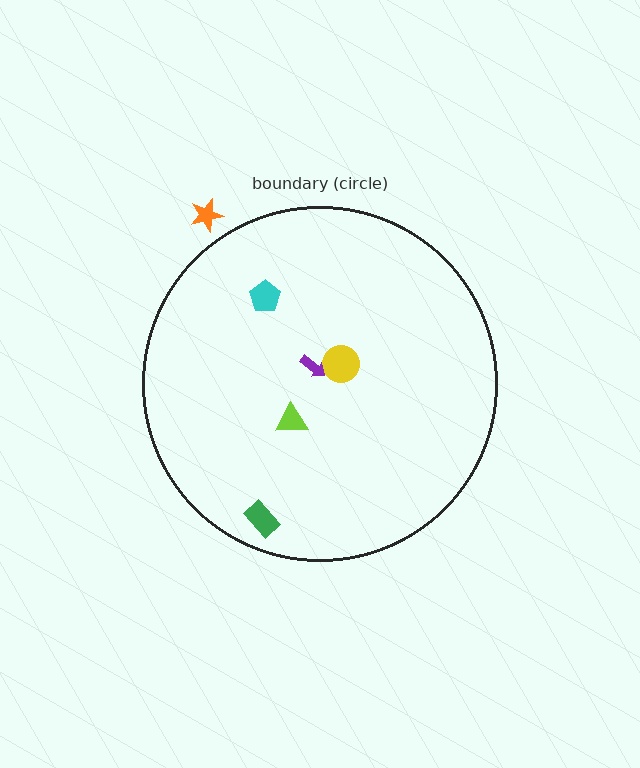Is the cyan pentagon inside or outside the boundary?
Inside.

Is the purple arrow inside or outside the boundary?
Inside.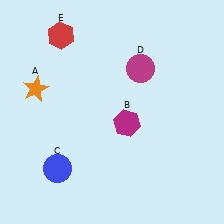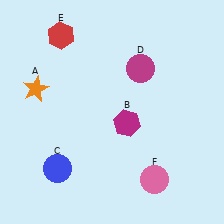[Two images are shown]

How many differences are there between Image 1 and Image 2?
There is 1 difference between the two images.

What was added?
A pink circle (F) was added in Image 2.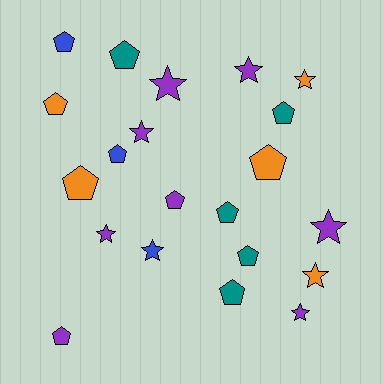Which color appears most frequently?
Purple, with 8 objects.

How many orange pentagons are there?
There are 3 orange pentagons.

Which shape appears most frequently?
Pentagon, with 12 objects.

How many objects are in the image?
There are 21 objects.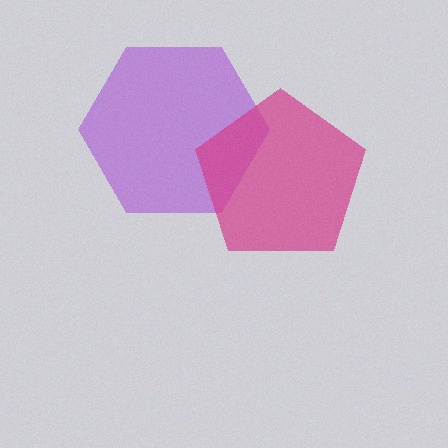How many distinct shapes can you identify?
There are 2 distinct shapes: a purple hexagon, a magenta pentagon.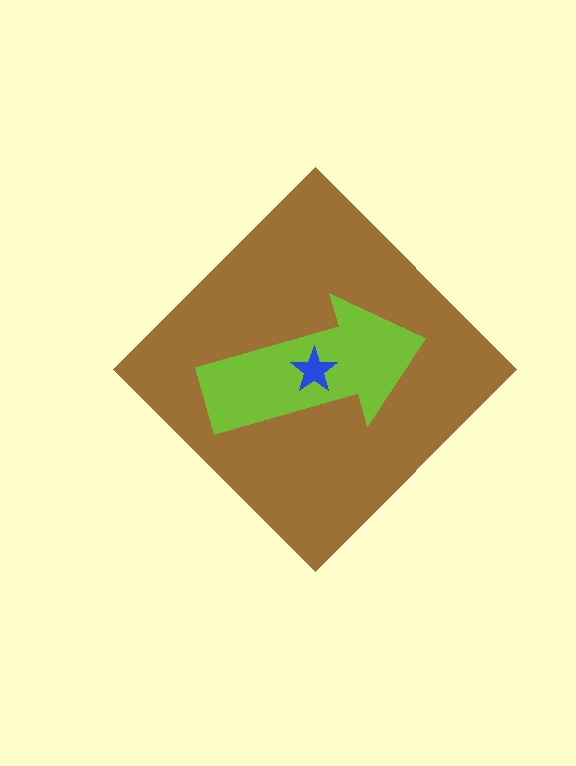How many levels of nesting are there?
3.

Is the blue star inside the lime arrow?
Yes.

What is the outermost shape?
The brown diamond.